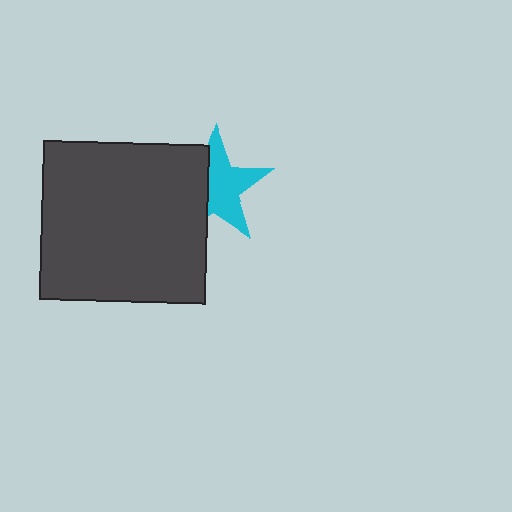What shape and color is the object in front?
The object in front is a dark gray rectangle.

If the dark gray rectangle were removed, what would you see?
You would see the complete cyan star.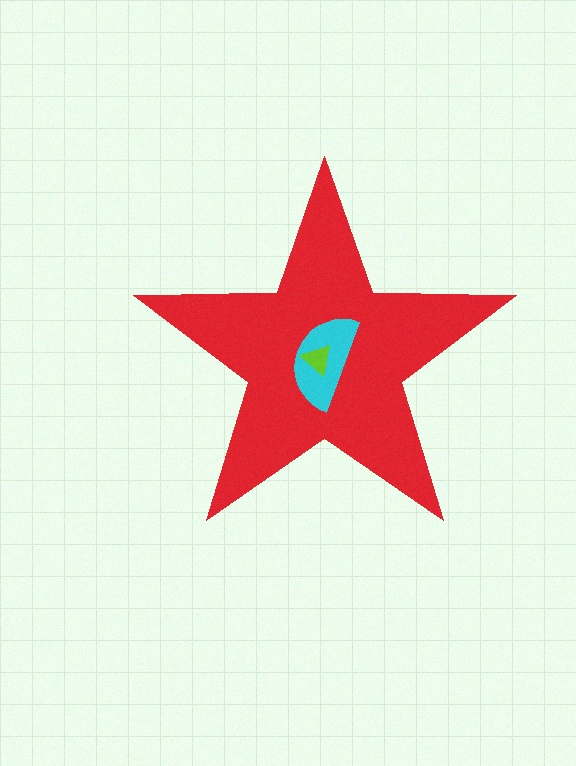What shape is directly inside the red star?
The cyan semicircle.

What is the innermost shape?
The lime triangle.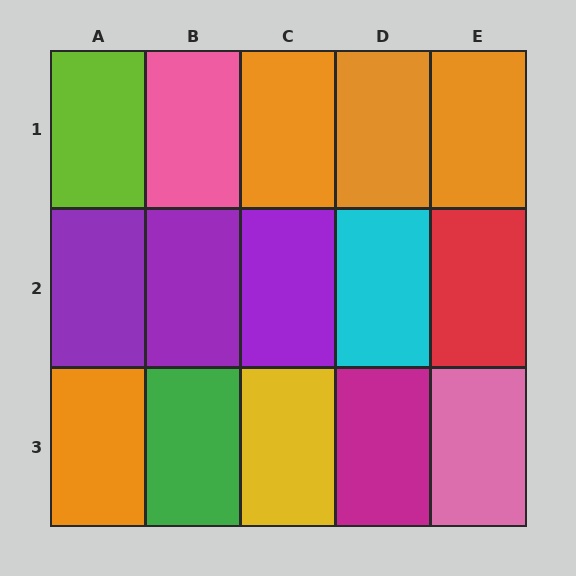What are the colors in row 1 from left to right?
Lime, pink, orange, orange, orange.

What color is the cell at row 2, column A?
Purple.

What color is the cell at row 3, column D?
Magenta.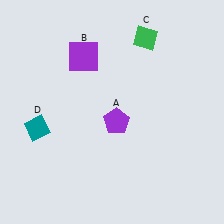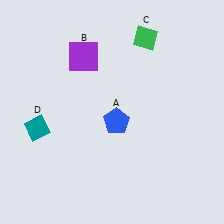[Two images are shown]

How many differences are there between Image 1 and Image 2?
There is 1 difference between the two images.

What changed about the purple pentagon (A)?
In Image 1, A is purple. In Image 2, it changed to blue.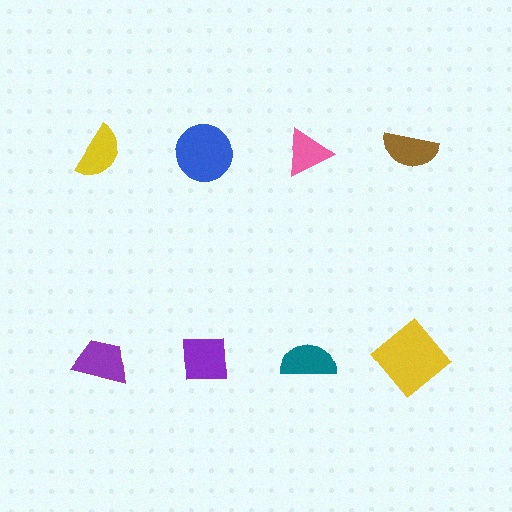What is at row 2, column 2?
A purple square.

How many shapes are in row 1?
4 shapes.